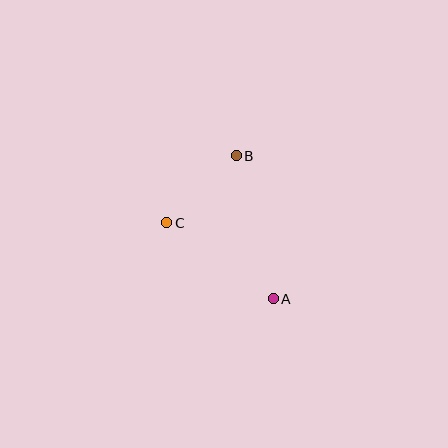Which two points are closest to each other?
Points B and C are closest to each other.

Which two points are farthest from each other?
Points A and B are farthest from each other.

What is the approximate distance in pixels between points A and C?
The distance between A and C is approximately 131 pixels.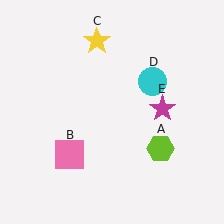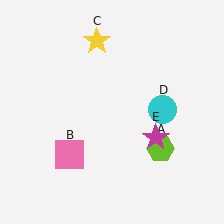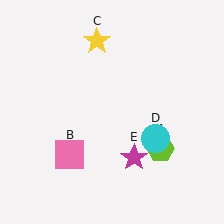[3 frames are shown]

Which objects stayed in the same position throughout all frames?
Lime hexagon (object A) and pink square (object B) and yellow star (object C) remained stationary.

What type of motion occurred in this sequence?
The cyan circle (object D), magenta star (object E) rotated clockwise around the center of the scene.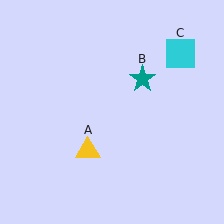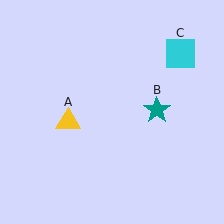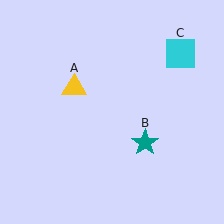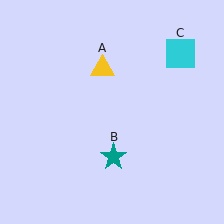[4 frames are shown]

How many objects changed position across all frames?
2 objects changed position: yellow triangle (object A), teal star (object B).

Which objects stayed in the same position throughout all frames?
Cyan square (object C) remained stationary.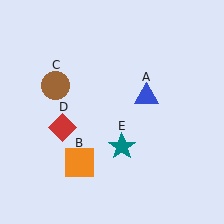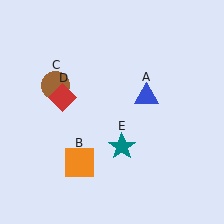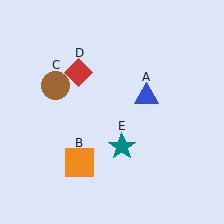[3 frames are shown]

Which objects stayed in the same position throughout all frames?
Blue triangle (object A) and orange square (object B) and brown circle (object C) and teal star (object E) remained stationary.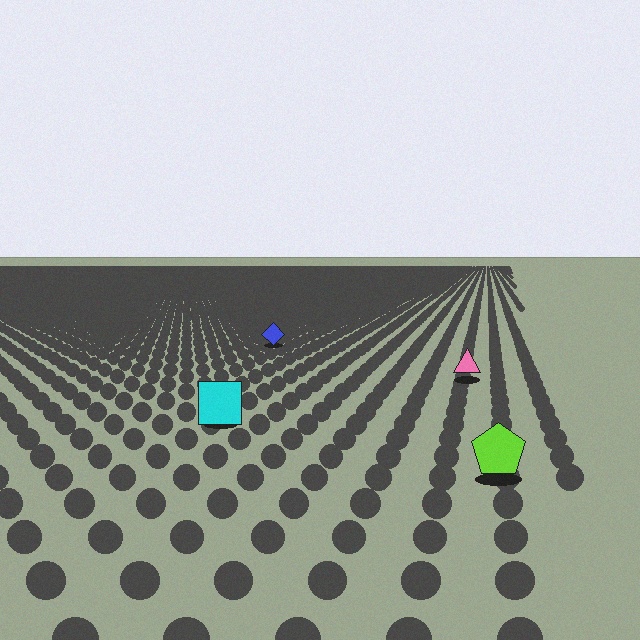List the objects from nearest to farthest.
From nearest to farthest: the lime pentagon, the cyan square, the pink triangle, the blue diamond.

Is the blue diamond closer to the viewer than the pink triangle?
No. The pink triangle is closer — you can tell from the texture gradient: the ground texture is coarser near it.